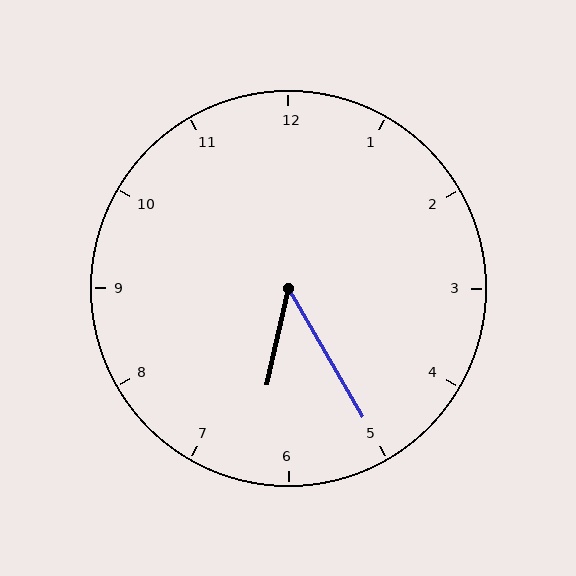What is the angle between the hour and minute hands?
Approximately 42 degrees.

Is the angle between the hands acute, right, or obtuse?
It is acute.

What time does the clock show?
6:25.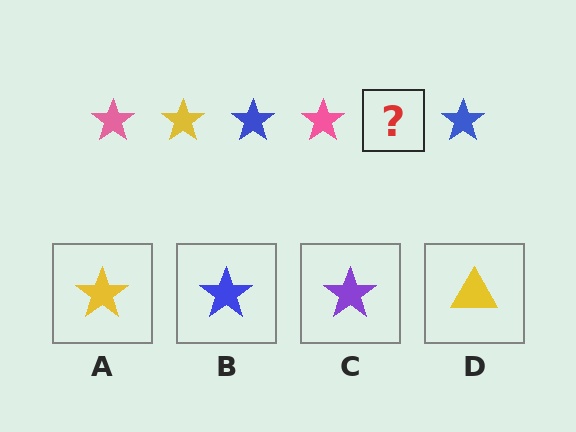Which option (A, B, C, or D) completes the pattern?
A.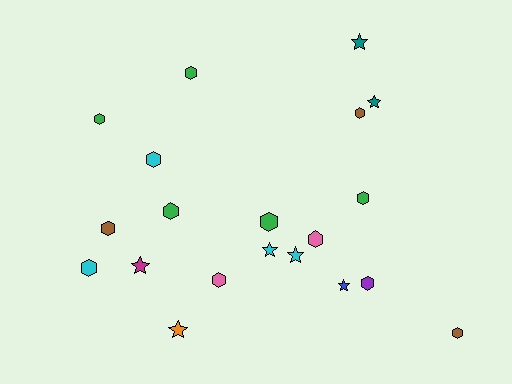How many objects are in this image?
There are 20 objects.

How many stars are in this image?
There are 7 stars.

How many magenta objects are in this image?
There is 1 magenta object.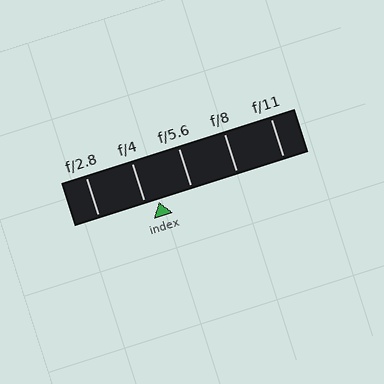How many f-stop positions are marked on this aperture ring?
There are 5 f-stop positions marked.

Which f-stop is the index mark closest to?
The index mark is closest to f/4.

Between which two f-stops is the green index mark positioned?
The index mark is between f/4 and f/5.6.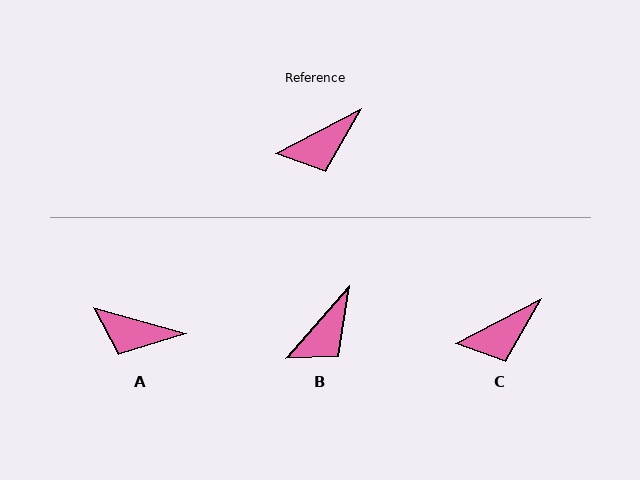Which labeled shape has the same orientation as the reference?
C.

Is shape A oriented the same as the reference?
No, it is off by about 43 degrees.